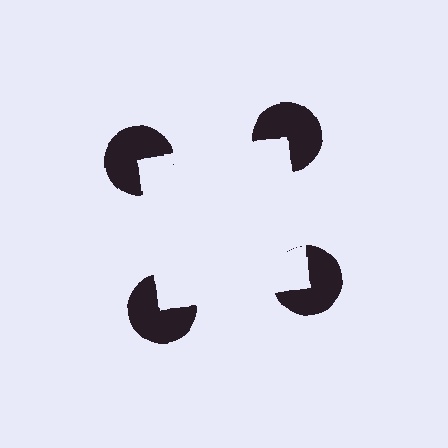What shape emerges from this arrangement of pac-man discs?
An illusory square — its edges are inferred from the aligned wedge cuts in the pac-man discs, not physically drawn.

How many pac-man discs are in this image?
There are 4 — one at each vertex of the illusory square.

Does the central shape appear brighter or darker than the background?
It typically appears slightly brighter than the background, even though no actual brightness change is drawn.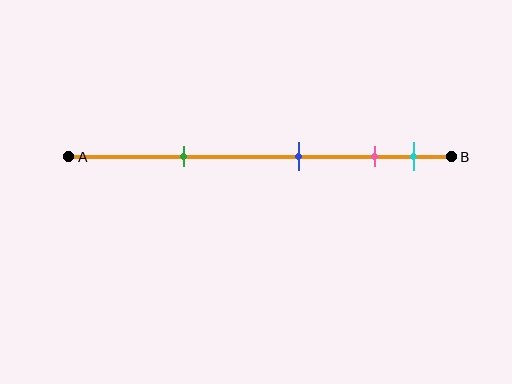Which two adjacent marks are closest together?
The pink and cyan marks are the closest adjacent pair.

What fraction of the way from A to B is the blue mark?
The blue mark is approximately 60% (0.6) of the way from A to B.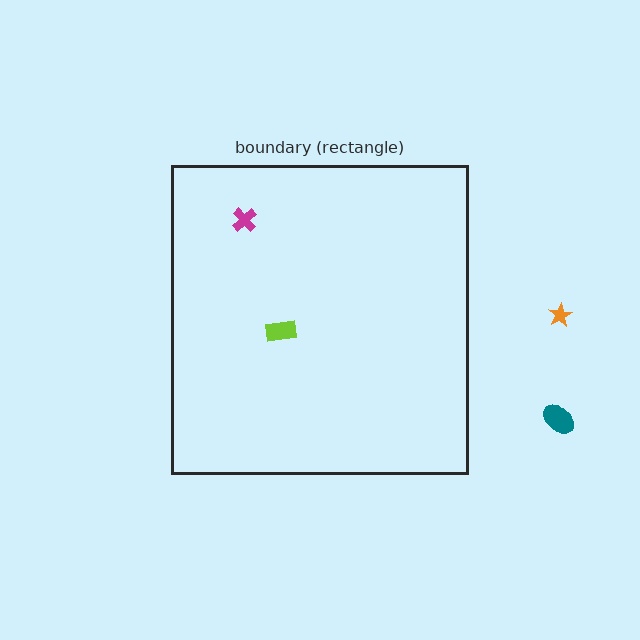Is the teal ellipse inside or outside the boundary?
Outside.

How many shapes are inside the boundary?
2 inside, 2 outside.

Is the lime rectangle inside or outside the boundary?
Inside.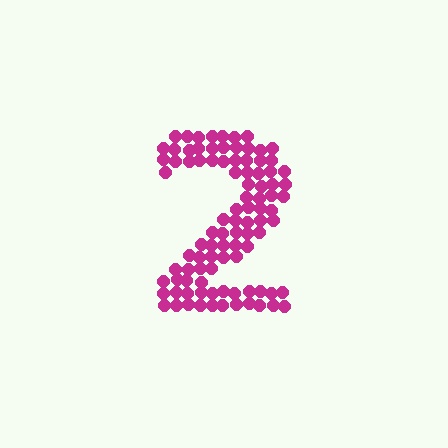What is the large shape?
The large shape is the digit 2.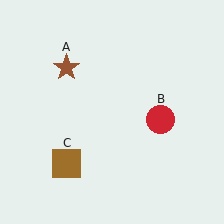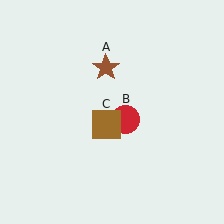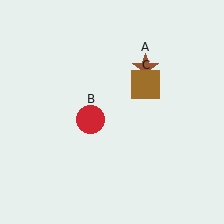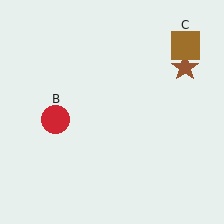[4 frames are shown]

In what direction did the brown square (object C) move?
The brown square (object C) moved up and to the right.